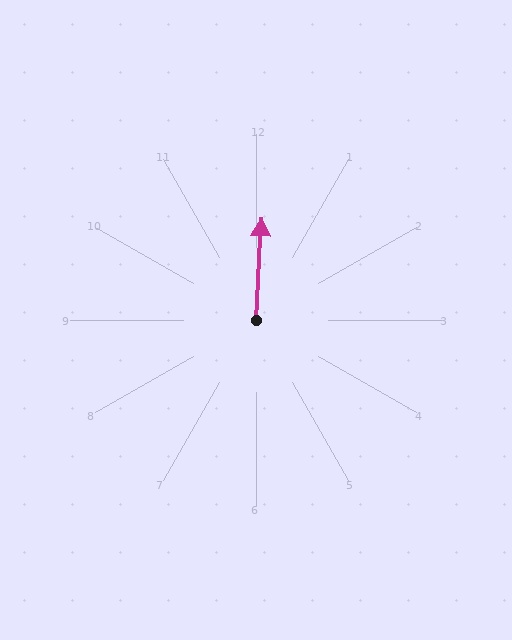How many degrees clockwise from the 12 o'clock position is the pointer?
Approximately 3 degrees.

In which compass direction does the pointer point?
North.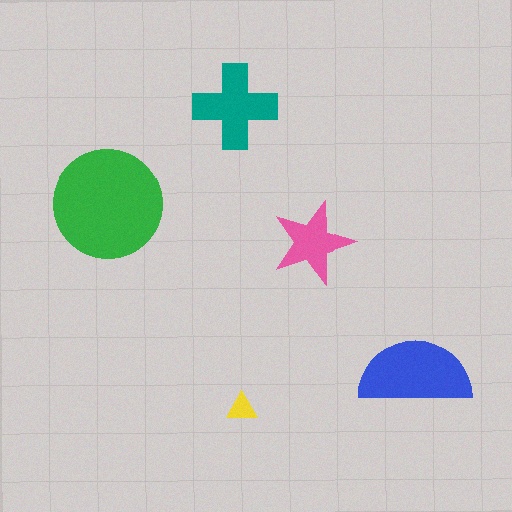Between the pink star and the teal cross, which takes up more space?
The teal cross.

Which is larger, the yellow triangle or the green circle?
The green circle.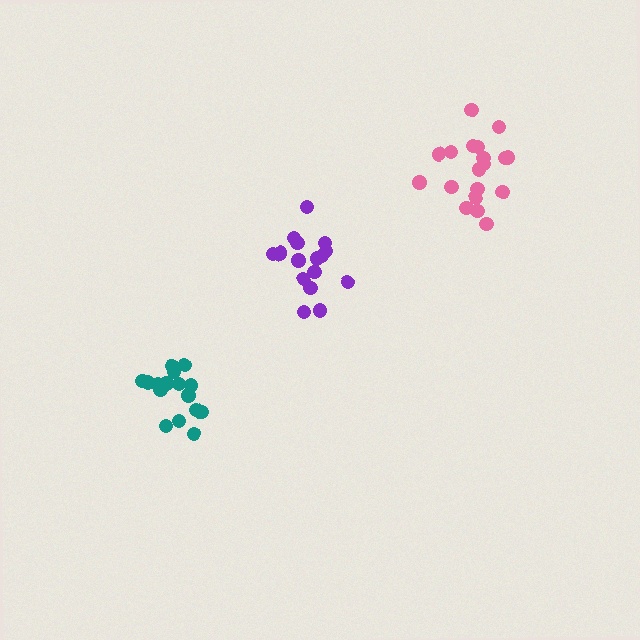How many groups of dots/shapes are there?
There are 3 groups.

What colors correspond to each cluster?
The clusters are colored: pink, teal, purple.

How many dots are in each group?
Group 1: 19 dots, Group 2: 16 dots, Group 3: 17 dots (52 total).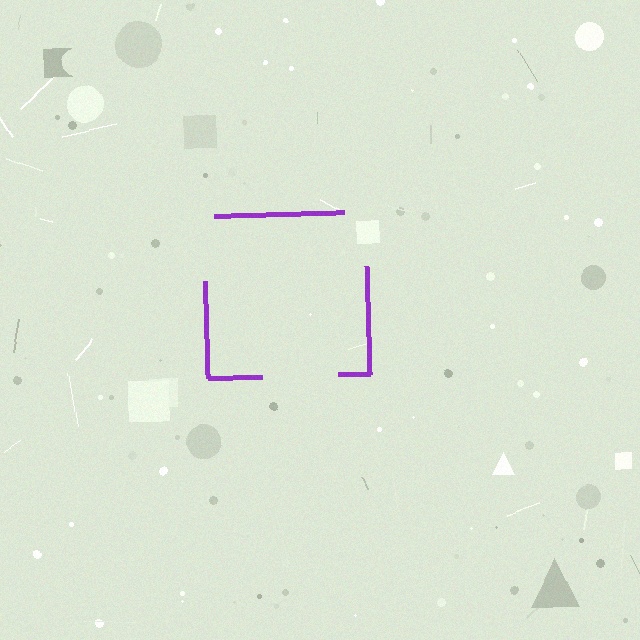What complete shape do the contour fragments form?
The contour fragments form a square.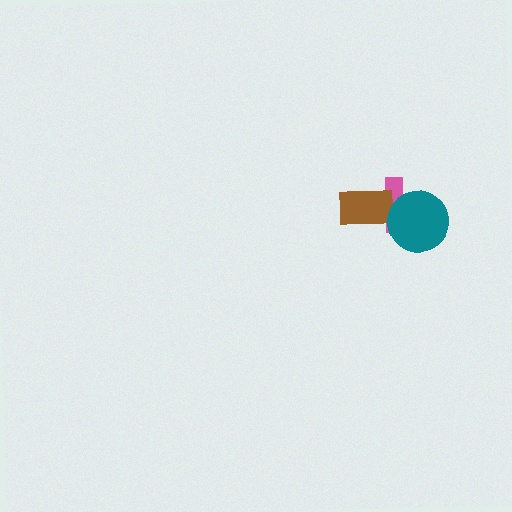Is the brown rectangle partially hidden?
No, no other shape covers it.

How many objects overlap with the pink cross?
2 objects overlap with the pink cross.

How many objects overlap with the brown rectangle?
1 object overlaps with the brown rectangle.